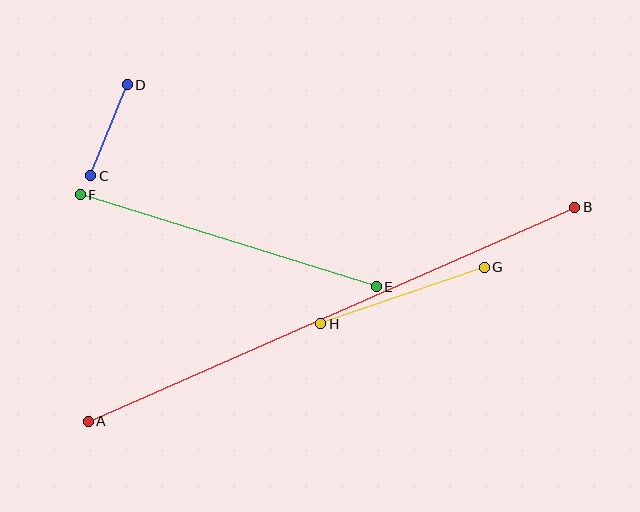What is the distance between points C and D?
The distance is approximately 98 pixels.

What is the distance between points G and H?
The distance is approximately 173 pixels.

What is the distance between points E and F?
The distance is approximately 310 pixels.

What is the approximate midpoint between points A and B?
The midpoint is at approximately (331, 314) pixels.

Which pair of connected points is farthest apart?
Points A and B are farthest apart.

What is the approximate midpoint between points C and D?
The midpoint is at approximately (109, 130) pixels.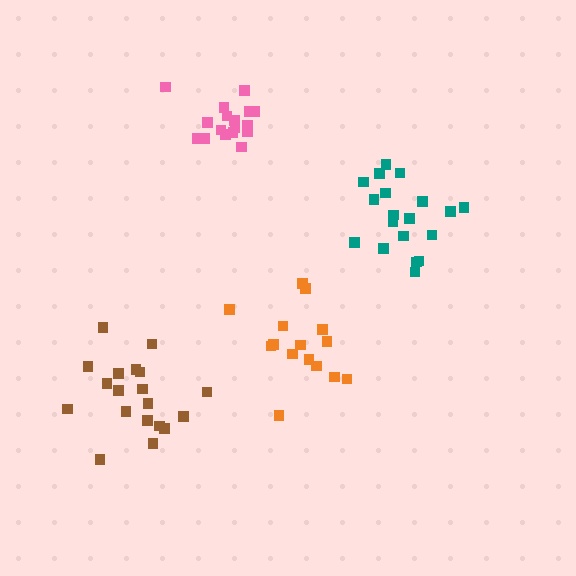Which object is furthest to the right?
The teal cluster is rightmost.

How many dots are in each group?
Group 1: 19 dots, Group 2: 17 dots, Group 3: 15 dots, Group 4: 19 dots (70 total).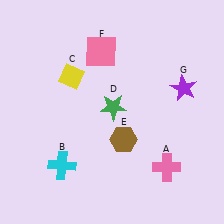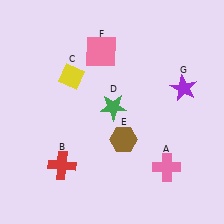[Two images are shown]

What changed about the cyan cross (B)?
In Image 1, B is cyan. In Image 2, it changed to red.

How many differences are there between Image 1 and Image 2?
There is 1 difference between the two images.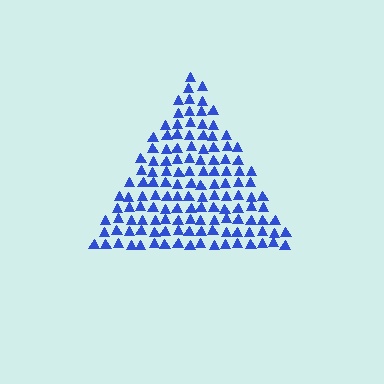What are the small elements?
The small elements are triangles.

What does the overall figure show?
The overall figure shows a triangle.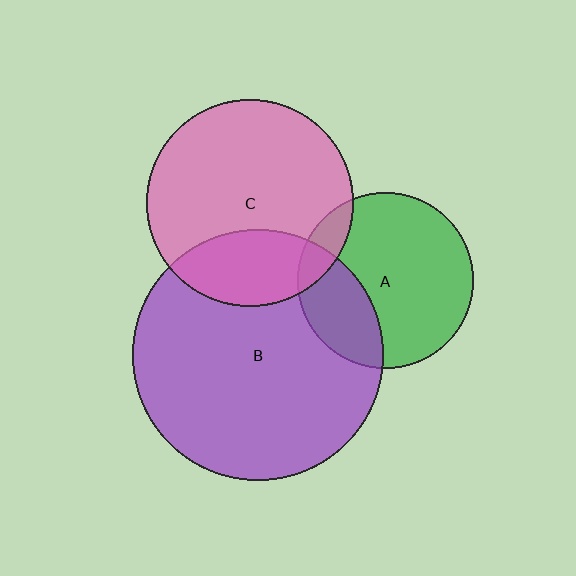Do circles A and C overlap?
Yes.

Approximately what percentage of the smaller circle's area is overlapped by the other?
Approximately 10%.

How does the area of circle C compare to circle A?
Approximately 1.4 times.